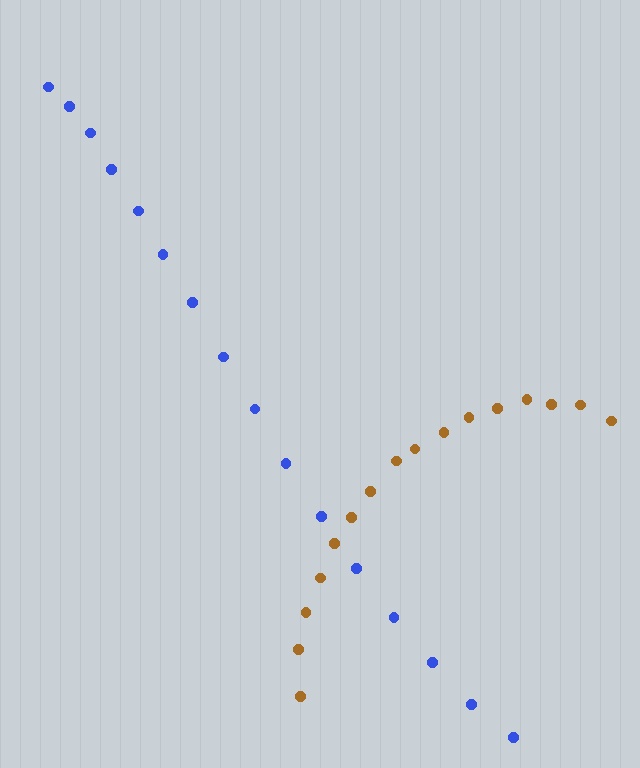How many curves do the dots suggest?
There are 2 distinct paths.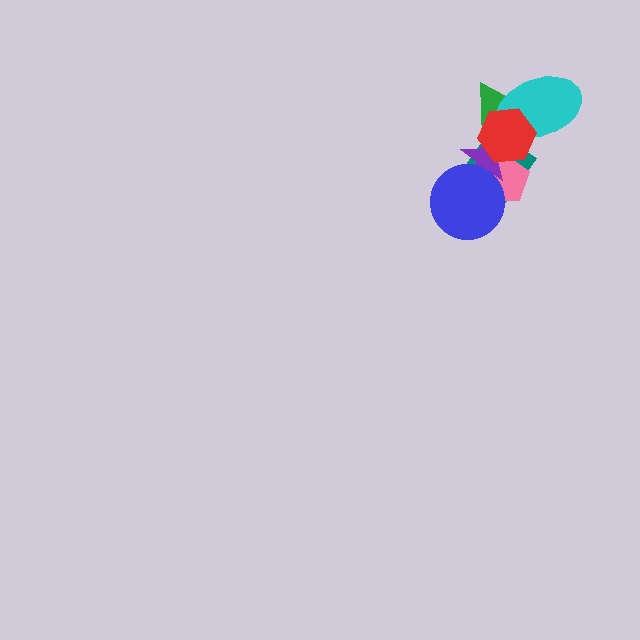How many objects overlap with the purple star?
5 objects overlap with the purple star.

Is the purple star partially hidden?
Yes, it is partially covered by another shape.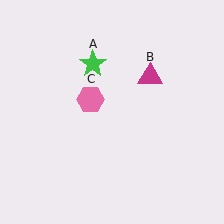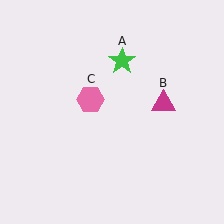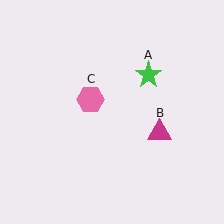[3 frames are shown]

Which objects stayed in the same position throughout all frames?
Pink hexagon (object C) remained stationary.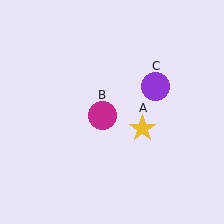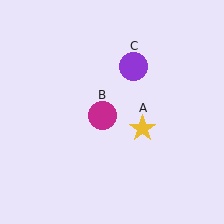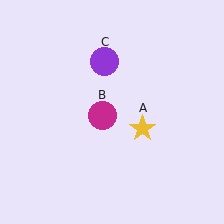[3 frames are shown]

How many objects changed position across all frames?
1 object changed position: purple circle (object C).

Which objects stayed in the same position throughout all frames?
Yellow star (object A) and magenta circle (object B) remained stationary.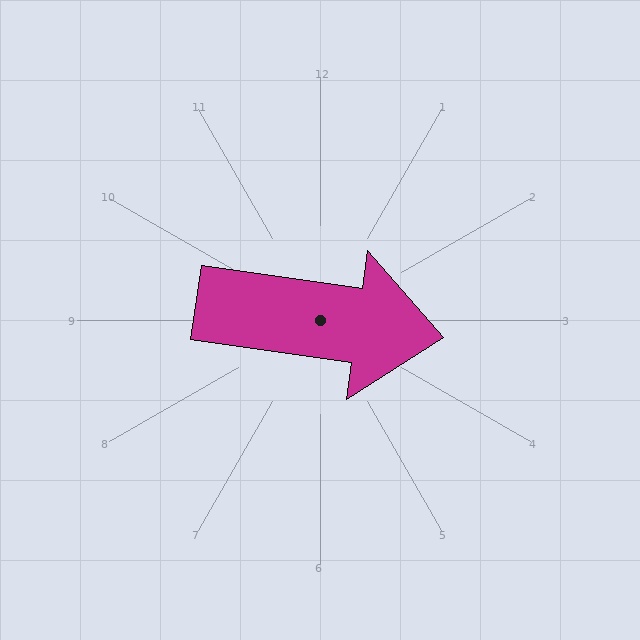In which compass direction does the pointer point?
East.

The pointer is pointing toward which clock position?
Roughly 3 o'clock.